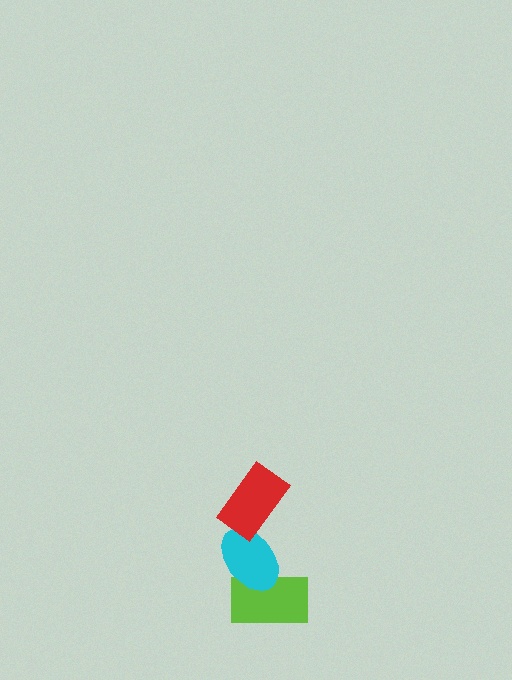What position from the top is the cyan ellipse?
The cyan ellipse is 2nd from the top.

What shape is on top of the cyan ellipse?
The red rectangle is on top of the cyan ellipse.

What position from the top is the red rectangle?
The red rectangle is 1st from the top.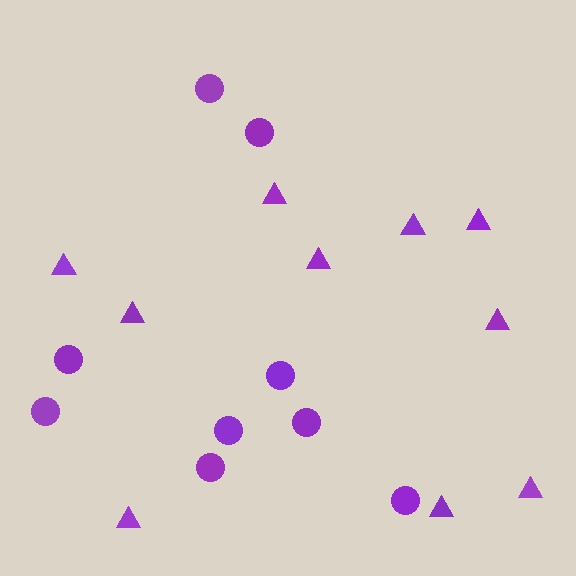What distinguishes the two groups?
There are 2 groups: one group of circles (9) and one group of triangles (10).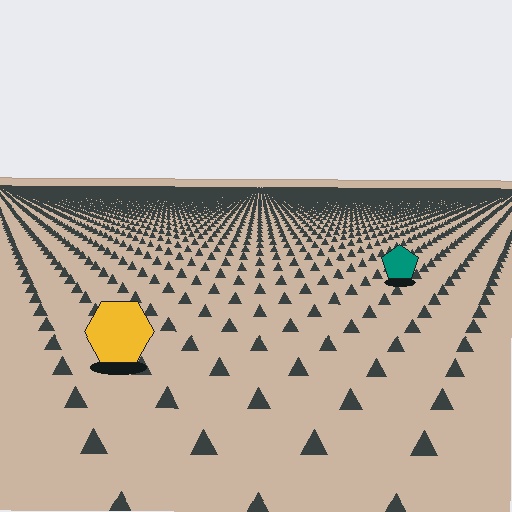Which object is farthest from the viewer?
The teal pentagon is farthest from the viewer. It appears smaller and the ground texture around it is denser.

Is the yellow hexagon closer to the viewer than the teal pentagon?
Yes. The yellow hexagon is closer — you can tell from the texture gradient: the ground texture is coarser near it.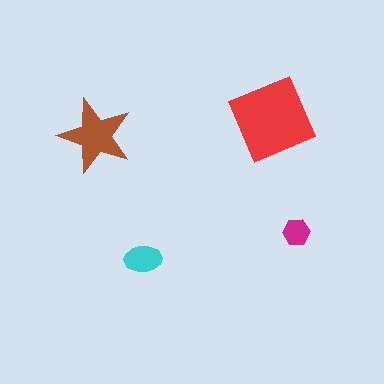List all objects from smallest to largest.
The magenta hexagon, the cyan ellipse, the brown star, the red square.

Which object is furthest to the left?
The brown star is leftmost.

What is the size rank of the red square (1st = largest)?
1st.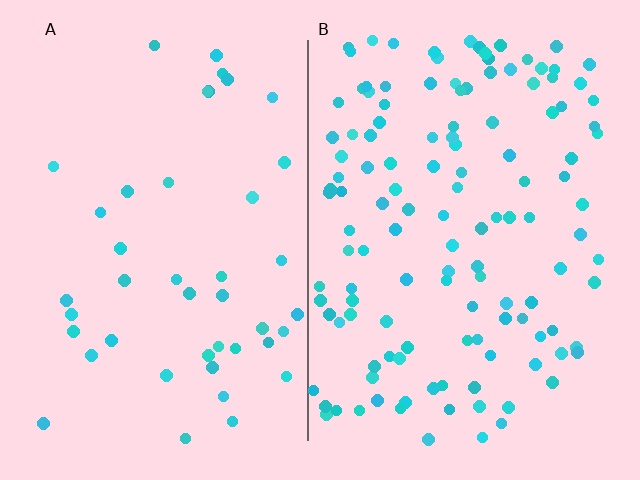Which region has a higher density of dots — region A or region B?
B (the right).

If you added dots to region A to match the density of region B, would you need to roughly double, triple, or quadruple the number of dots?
Approximately triple.